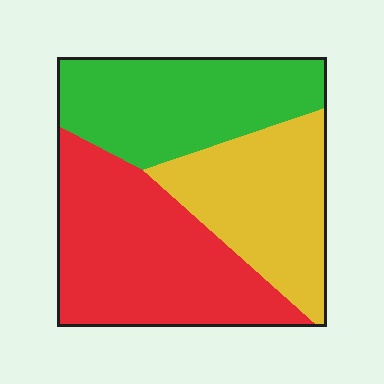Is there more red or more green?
Red.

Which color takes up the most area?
Red, at roughly 40%.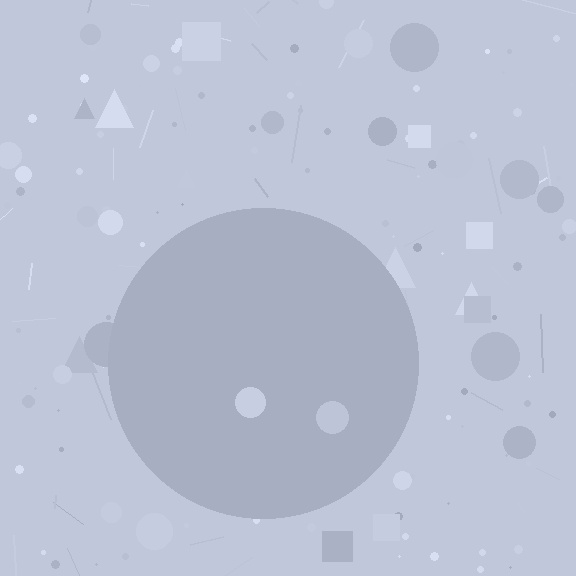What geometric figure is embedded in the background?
A circle is embedded in the background.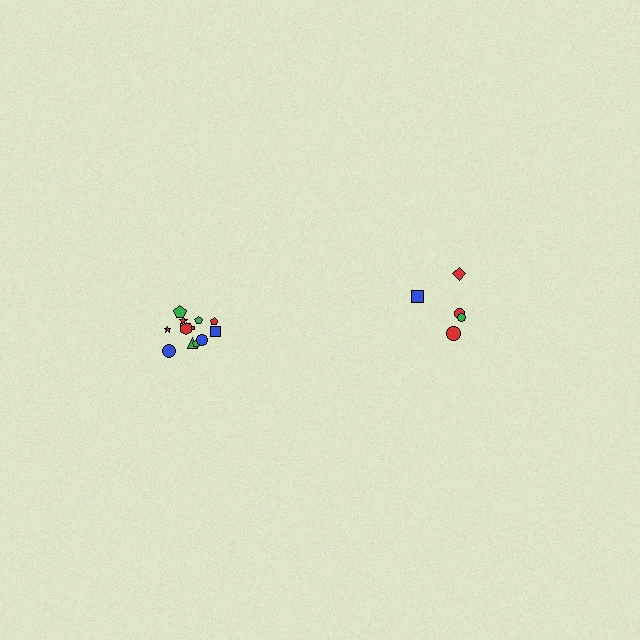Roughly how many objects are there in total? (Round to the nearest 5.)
Roughly 15 objects in total.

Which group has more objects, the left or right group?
The left group.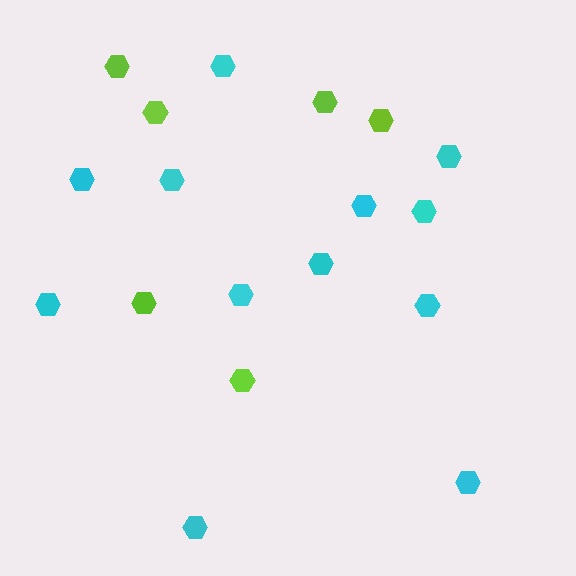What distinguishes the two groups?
There are 2 groups: one group of cyan hexagons (12) and one group of lime hexagons (6).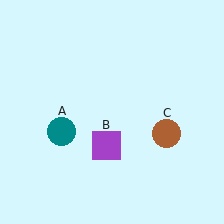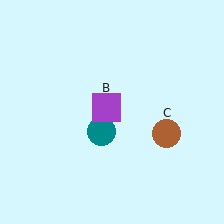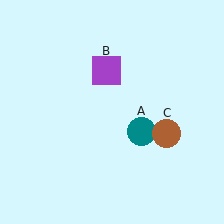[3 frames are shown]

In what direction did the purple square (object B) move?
The purple square (object B) moved up.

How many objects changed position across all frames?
2 objects changed position: teal circle (object A), purple square (object B).